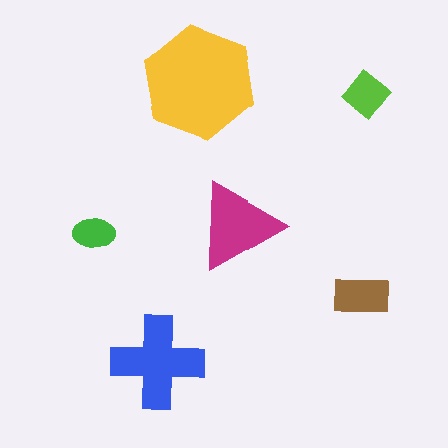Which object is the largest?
The yellow hexagon.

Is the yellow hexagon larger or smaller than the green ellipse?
Larger.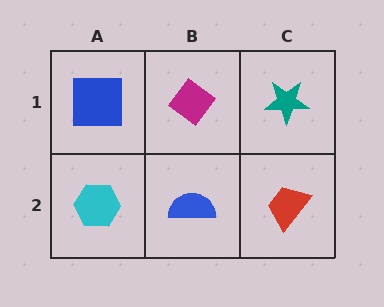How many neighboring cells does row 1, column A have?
2.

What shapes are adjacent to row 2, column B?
A magenta diamond (row 1, column B), a cyan hexagon (row 2, column A), a red trapezoid (row 2, column C).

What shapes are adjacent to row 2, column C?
A teal star (row 1, column C), a blue semicircle (row 2, column B).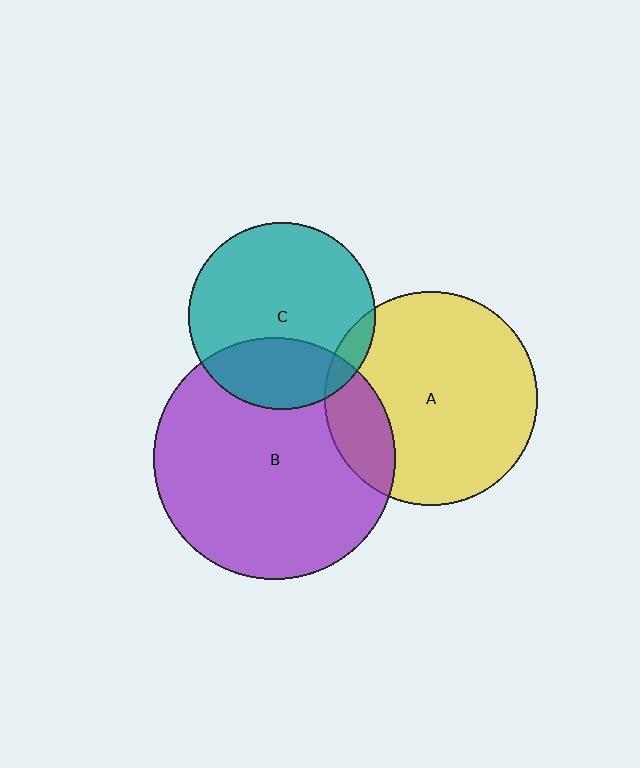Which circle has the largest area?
Circle B (purple).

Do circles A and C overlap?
Yes.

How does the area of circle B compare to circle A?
Approximately 1.3 times.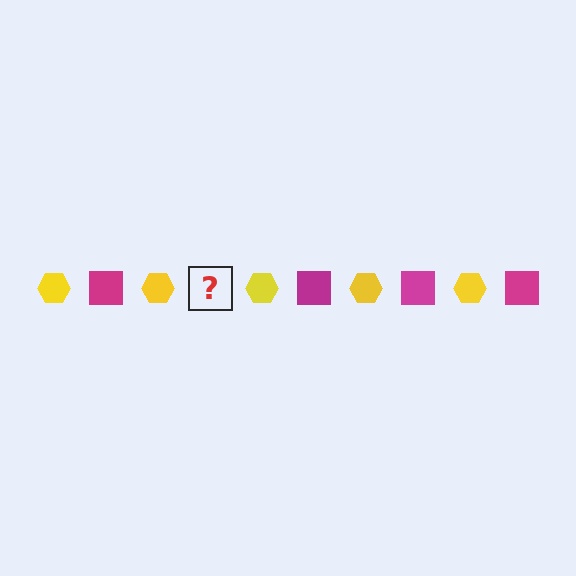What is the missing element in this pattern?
The missing element is a magenta square.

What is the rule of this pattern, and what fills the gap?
The rule is that the pattern alternates between yellow hexagon and magenta square. The gap should be filled with a magenta square.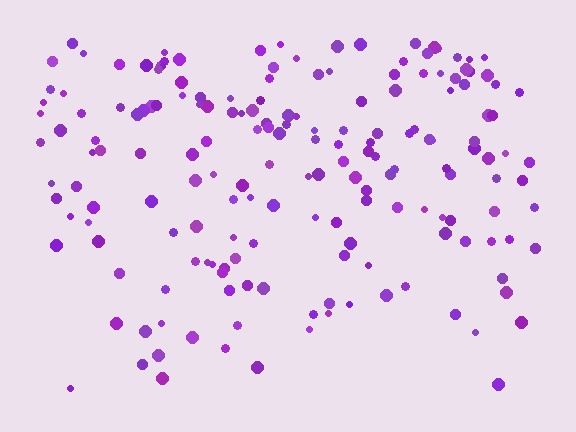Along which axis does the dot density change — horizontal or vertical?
Vertical.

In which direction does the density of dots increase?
From bottom to top, with the top side densest.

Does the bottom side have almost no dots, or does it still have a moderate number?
Still a moderate number, just noticeably fewer than the top.